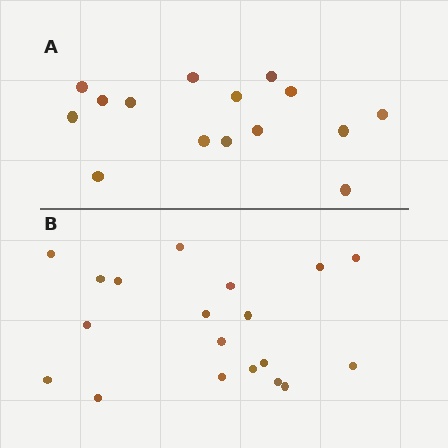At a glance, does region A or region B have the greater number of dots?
Region B (the bottom region) has more dots.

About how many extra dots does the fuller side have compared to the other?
Region B has about 4 more dots than region A.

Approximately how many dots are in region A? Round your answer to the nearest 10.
About 20 dots. (The exact count is 15, which rounds to 20.)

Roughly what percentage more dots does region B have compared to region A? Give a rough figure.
About 25% more.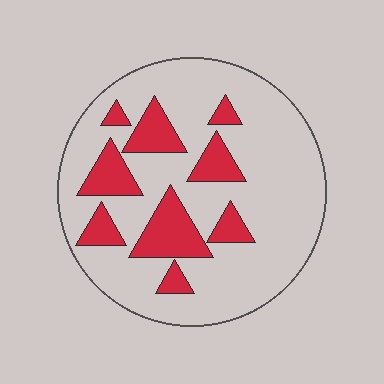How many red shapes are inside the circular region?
9.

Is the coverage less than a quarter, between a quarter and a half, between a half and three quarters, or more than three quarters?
Less than a quarter.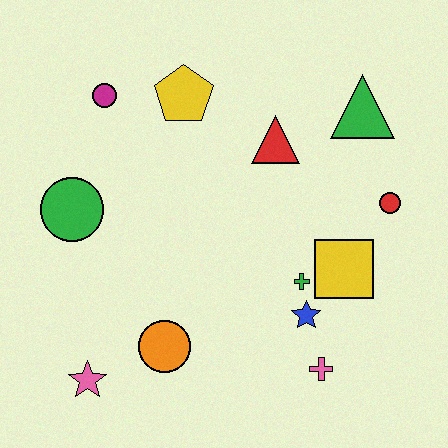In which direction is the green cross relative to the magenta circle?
The green cross is to the right of the magenta circle.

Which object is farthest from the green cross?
The magenta circle is farthest from the green cross.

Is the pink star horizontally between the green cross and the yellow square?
No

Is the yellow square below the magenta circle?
Yes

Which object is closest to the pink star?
The orange circle is closest to the pink star.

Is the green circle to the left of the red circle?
Yes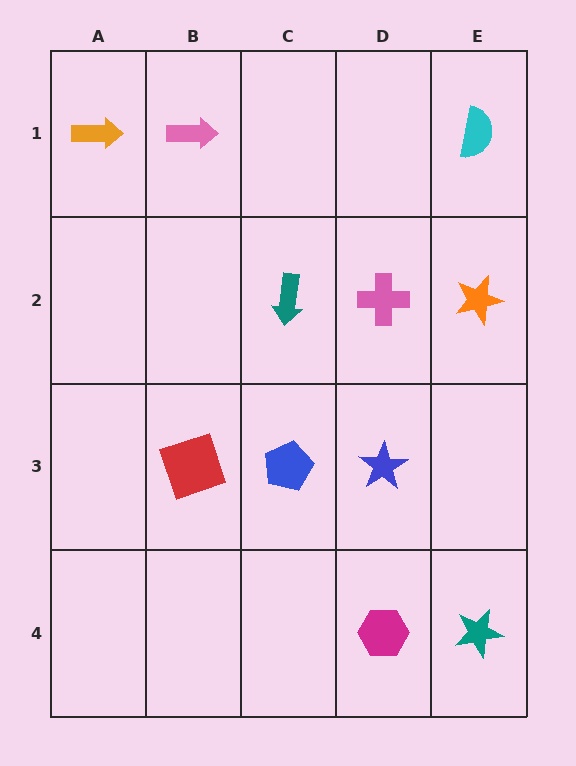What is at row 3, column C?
A blue pentagon.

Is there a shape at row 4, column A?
No, that cell is empty.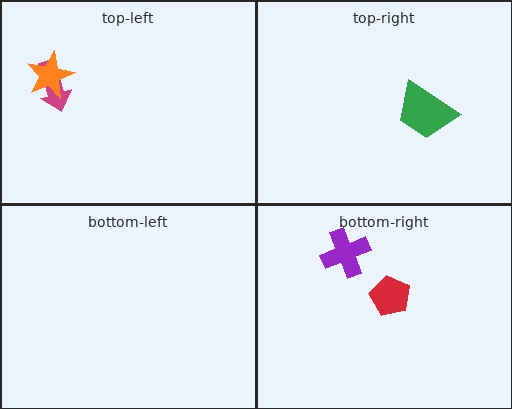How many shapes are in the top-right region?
1.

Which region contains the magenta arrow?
The top-left region.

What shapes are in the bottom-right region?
The red pentagon, the purple cross.